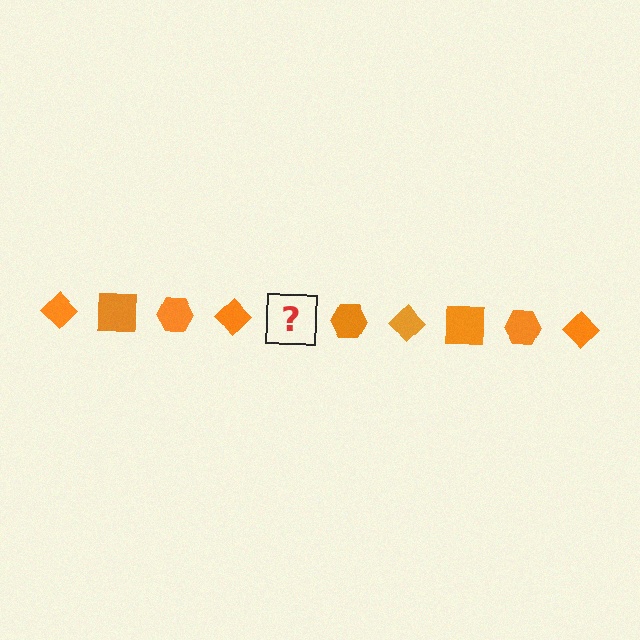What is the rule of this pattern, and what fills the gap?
The rule is that the pattern cycles through diamond, square, hexagon shapes in orange. The gap should be filled with an orange square.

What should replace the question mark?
The question mark should be replaced with an orange square.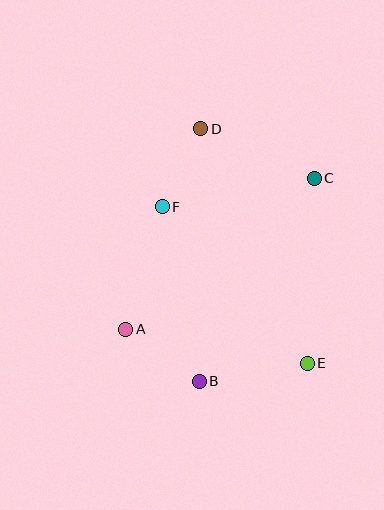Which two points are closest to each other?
Points D and F are closest to each other.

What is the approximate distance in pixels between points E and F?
The distance between E and F is approximately 213 pixels.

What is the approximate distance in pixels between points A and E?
The distance between A and E is approximately 185 pixels.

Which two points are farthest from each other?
Points D and E are farthest from each other.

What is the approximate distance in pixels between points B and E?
The distance between B and E is approximately 109 pixels.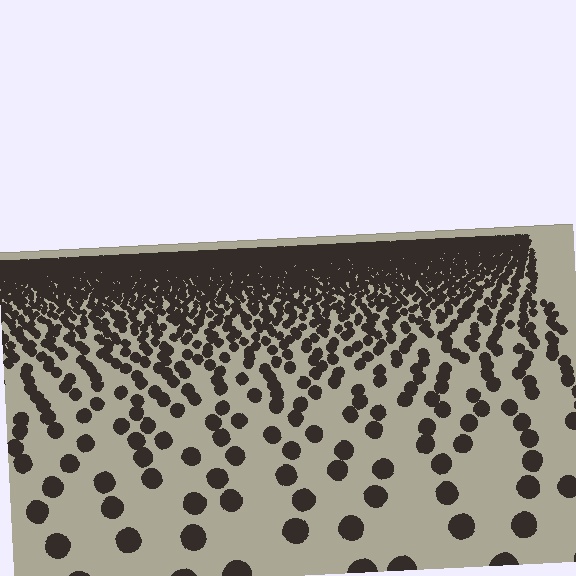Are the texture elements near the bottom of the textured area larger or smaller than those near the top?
Larger. Near the bottom, elements are closer to the viewer and appear at a bigger on-screen size.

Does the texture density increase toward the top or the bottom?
Density increases toward the top.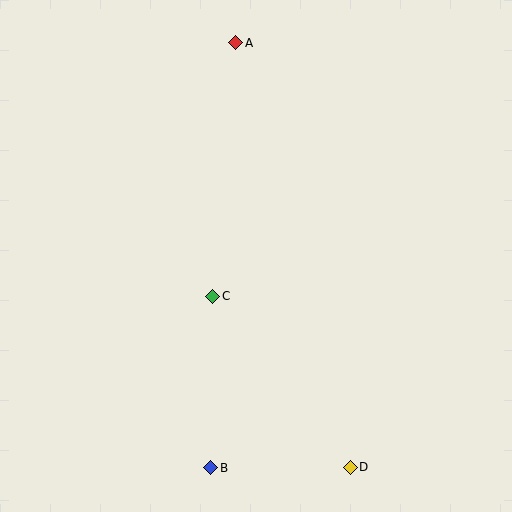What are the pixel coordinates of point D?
Point D is at (350, 467).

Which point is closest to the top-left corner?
Point A is closest to the top-left corner.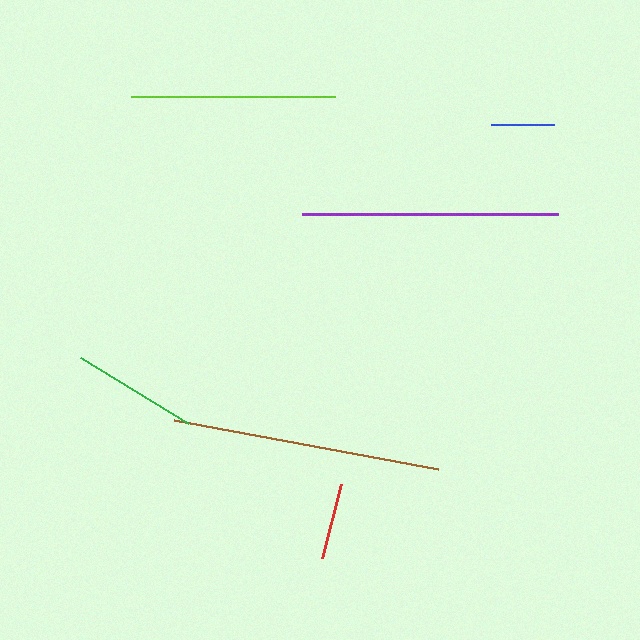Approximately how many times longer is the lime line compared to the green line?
The lime line is approximately 1.6 times the length of the green line.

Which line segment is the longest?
The brown line is the longest at approximately 269 pixels.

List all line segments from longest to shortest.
From longest to shortest: brown, purple, lime, green, red, blue.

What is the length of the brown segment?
The brown segment is approximately 269 pixels long.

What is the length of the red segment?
The red segment is approximately 76 pixels long.